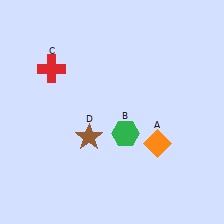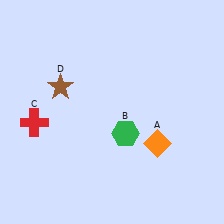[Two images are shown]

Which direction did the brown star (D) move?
The brown star (D) moved up.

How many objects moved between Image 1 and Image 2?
2 objects moved between the two images.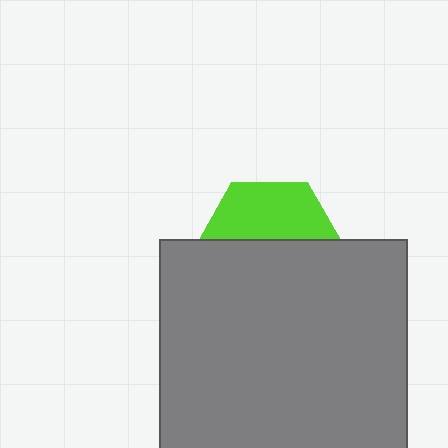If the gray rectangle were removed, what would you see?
You would see the complete lime hexagon.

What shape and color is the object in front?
The object in front is a gray rectangle.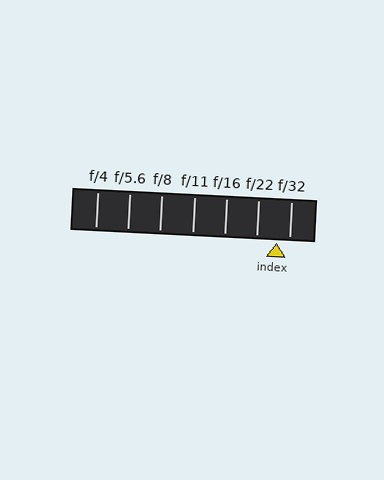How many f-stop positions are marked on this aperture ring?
There are 7 f-stop positions marked.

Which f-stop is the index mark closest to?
The index mark is closest to f/32.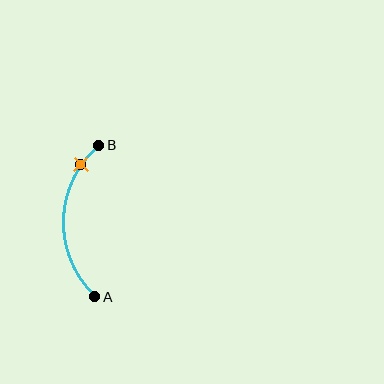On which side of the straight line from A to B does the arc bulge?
The arc bulges to the left of the straight line connecting A and B.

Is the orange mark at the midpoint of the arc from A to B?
No. The orange mark lies on the arc but is closer to endpoint B. The arc midpoint would be at the point on the curve equidistant along the arc from both A and B.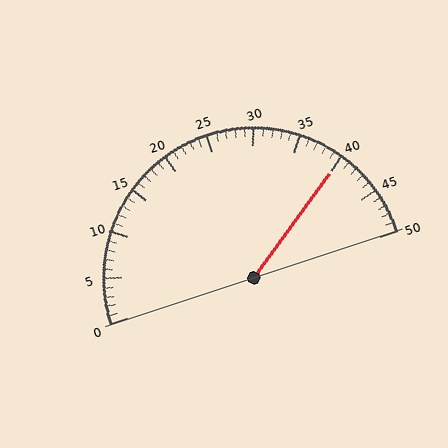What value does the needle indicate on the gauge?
The needle indicates approximately 40.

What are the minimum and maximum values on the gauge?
The gauge ranges from 0 to 50.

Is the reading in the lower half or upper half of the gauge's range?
The reading is in the upper half of the range (0 to 50).